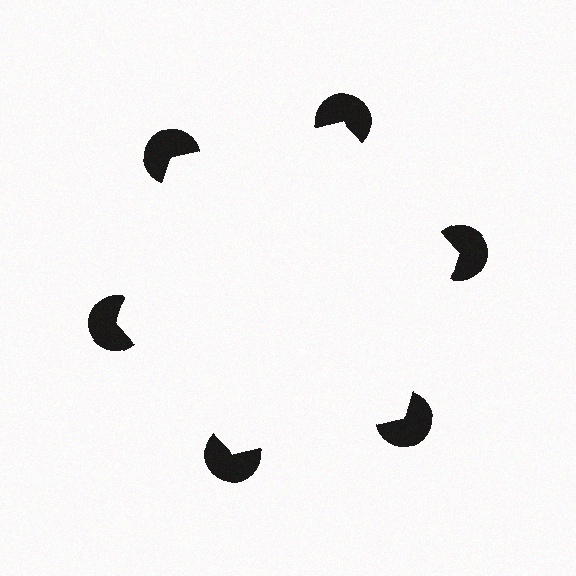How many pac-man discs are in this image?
There are 6 — one at each vertex of the illusory hexagon.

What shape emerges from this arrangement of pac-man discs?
An illusory hexagon — its edges are inferred from the aligned wedge cuts in the pac-man discs, not physically drawn.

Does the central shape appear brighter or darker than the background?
It typically appears slightly brighter than the background, even though no actual brightness change is drawn.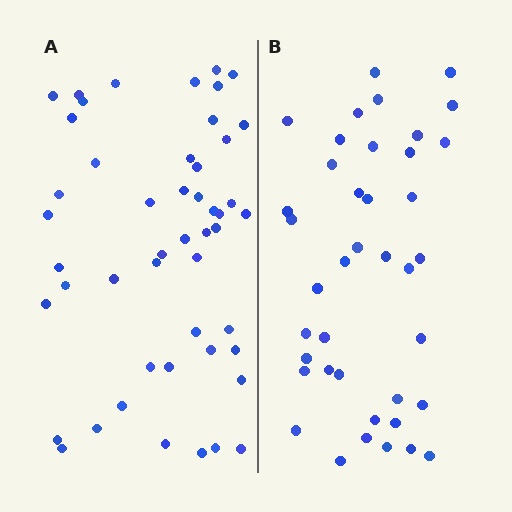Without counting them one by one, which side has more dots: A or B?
Region A (the left region) has more dots.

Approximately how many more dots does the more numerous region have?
Region A has roughly 8 or so more dots than region B.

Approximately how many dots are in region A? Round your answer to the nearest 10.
About 50 dots. (The exact count is 49, which rounds to 50.)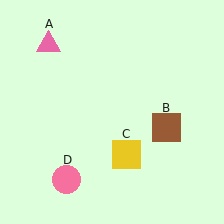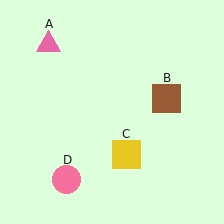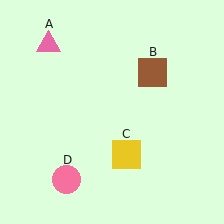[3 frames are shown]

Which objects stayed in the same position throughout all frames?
Pink triangle (object A) and yellow square (object C) and pink circle (object D) remained stationary.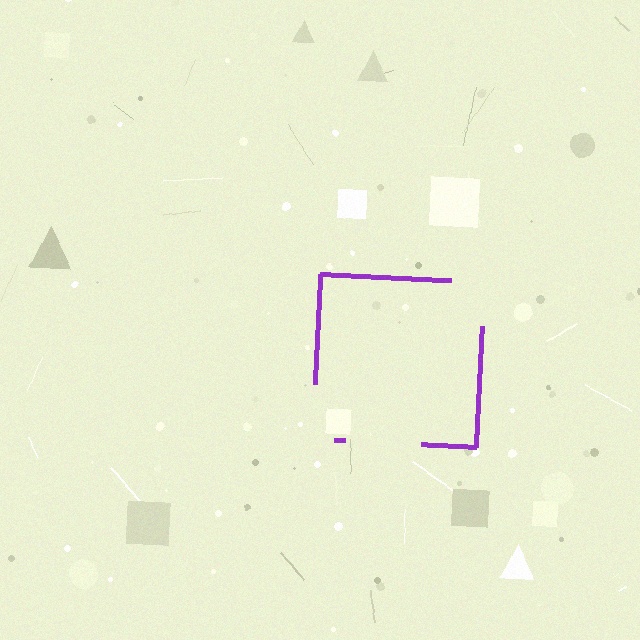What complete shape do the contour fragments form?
The contour fragments form a square.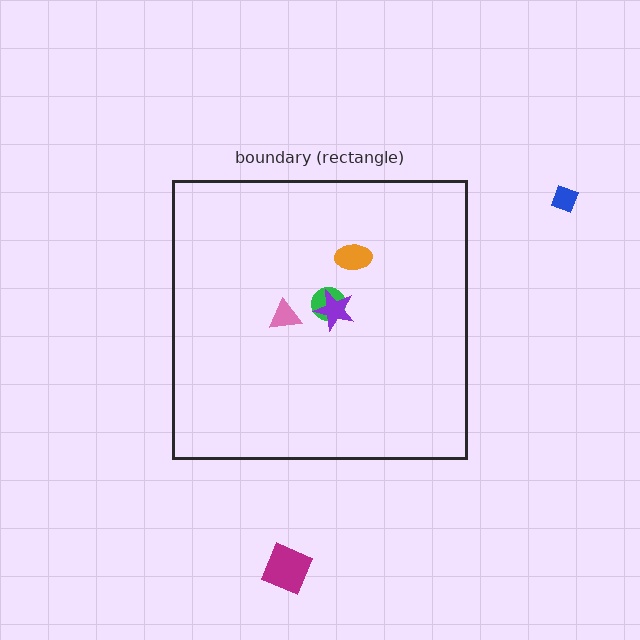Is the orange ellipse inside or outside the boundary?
Inside.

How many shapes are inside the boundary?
4 inside, 2 outside.